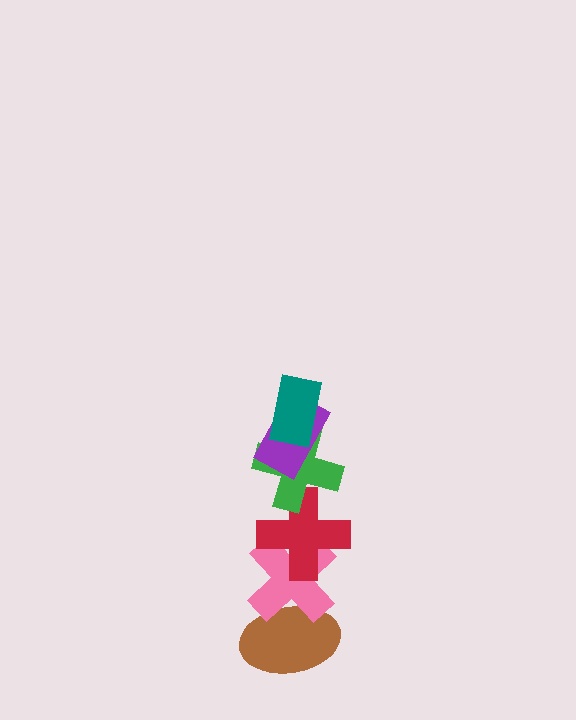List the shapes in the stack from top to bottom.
From top to bottom: the teal rectangle, the purple rectangle, the green cross, the red cross, the pink cross, the brown ellipse.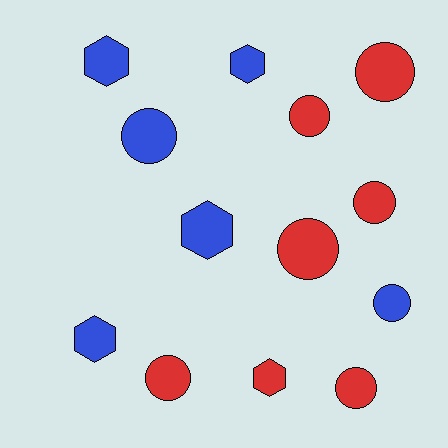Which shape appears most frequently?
Circle, with 8 objects.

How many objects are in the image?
There are 13 objects.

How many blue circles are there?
There are 2 blue circles.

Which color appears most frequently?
Red, with 7 objects.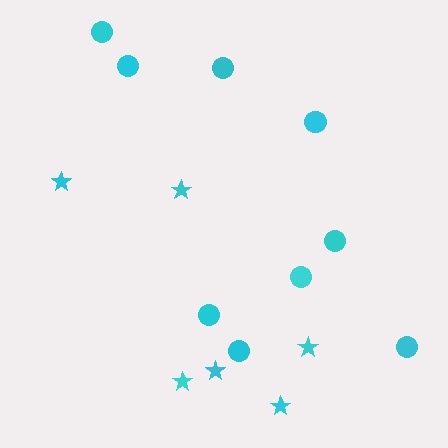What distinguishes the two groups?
There are 2 groups: one group of circles (9) and one group of stars (6).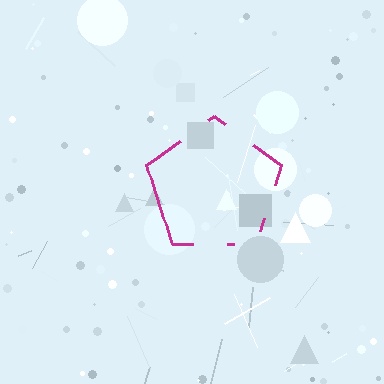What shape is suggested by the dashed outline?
The dashed outline suggests a pentagon.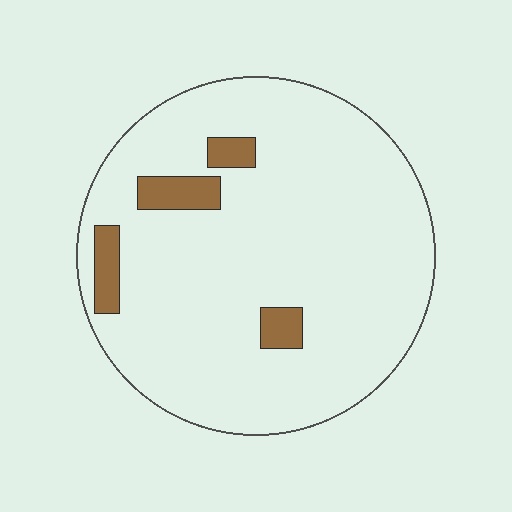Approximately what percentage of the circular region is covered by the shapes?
Approximately 10%.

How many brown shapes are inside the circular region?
4.